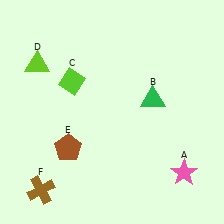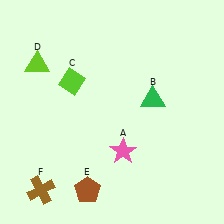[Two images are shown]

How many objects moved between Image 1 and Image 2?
2 objects moved between the two images.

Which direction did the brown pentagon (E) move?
The brown pentagon (E) moved down.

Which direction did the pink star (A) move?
The pink star (A) moved left.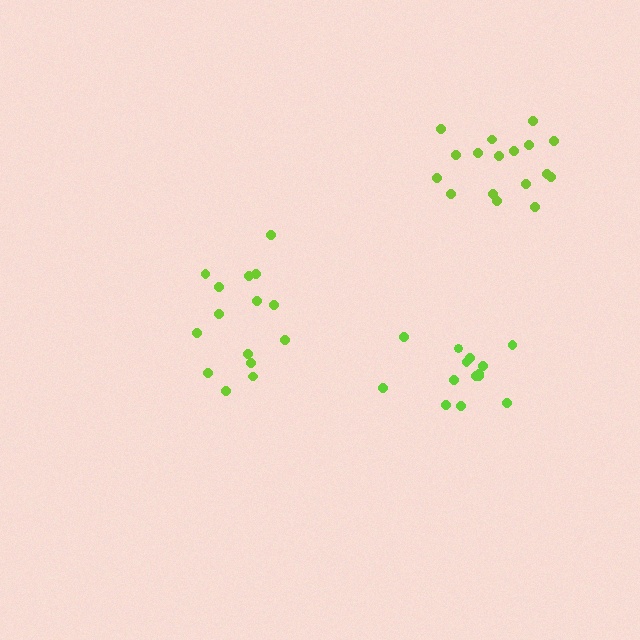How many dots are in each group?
Group 1: 14 dots, Group 2: 15 dots, Group 3: 18 dots (47 total).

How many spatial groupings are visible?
There are 3 spatial groupings.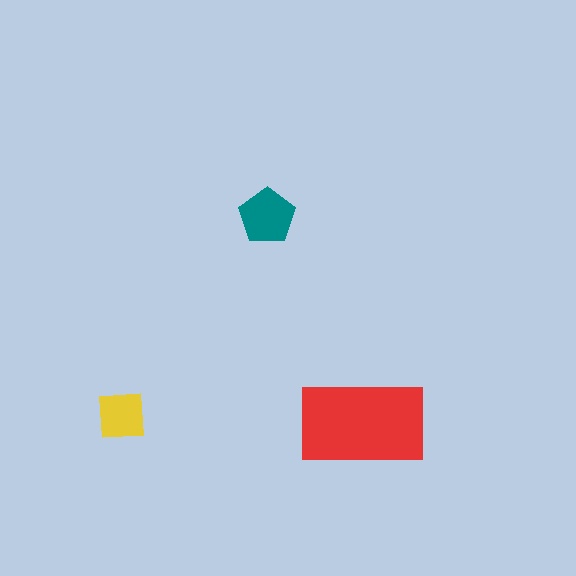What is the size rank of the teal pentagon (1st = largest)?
2nd.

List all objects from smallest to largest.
The yellow square, the teal pentagon, the red rectangle.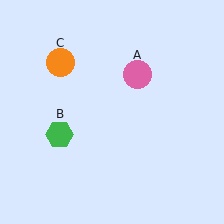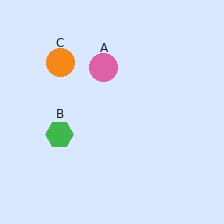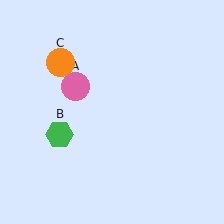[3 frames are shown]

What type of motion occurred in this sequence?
The pink circle (object A) rotated counterclockwise around the center of the scene.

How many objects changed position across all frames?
1 object changed position: pink circle (object A).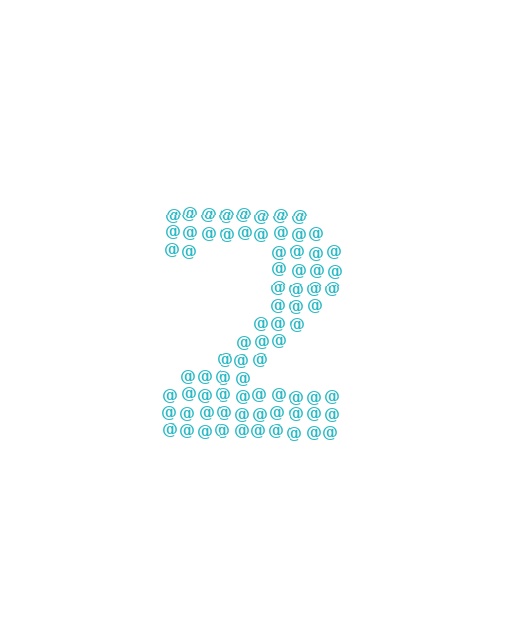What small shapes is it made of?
It is made of small at signs.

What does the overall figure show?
The overall figure shows the digit 2.